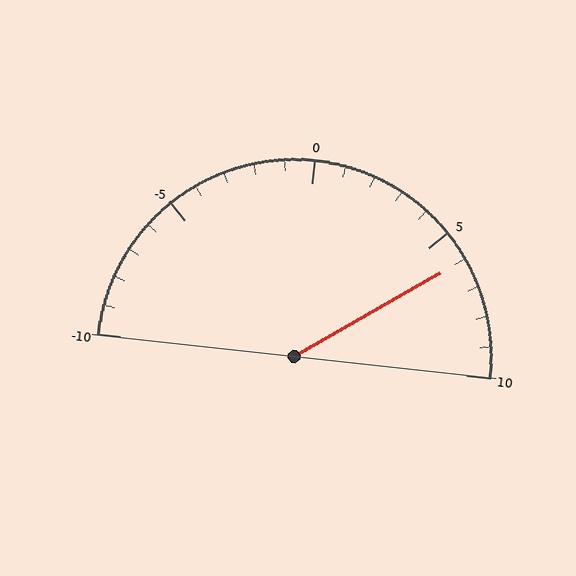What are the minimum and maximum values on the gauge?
The gauge ranges from -10 to 10.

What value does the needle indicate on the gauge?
The needle indicates approximately 6.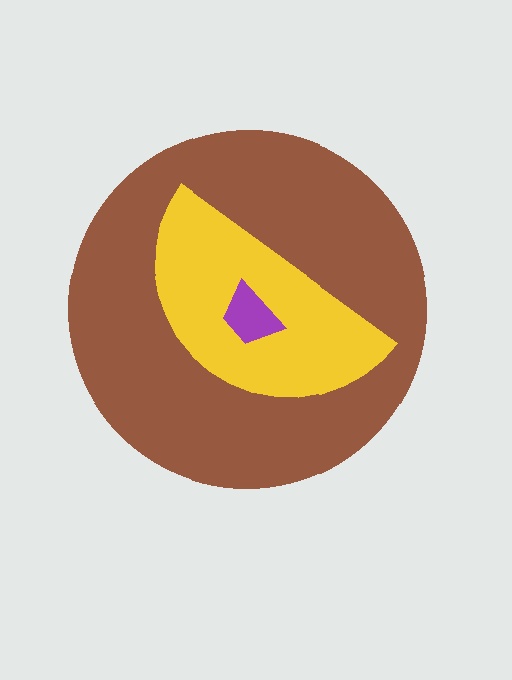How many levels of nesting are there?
3.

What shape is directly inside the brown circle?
The yellow semicircle.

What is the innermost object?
The purple trapezoid.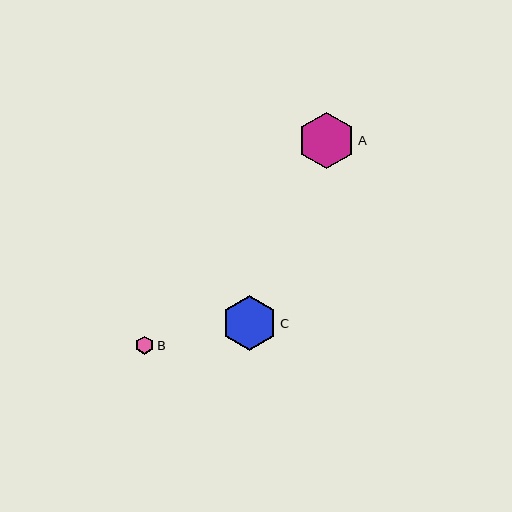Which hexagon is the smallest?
Hexagon B is the smallest with a size of approximately 18 pixels.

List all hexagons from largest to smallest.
From largest to smallest: A, C, B.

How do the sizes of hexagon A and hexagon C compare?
Hexagon A and hexagon C are approximately the same size.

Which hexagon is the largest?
Hexagon A is the largest with a size of approximately 57 pixels.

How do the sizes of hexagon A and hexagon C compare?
Hexagon A and hexagon C are approximately the same size.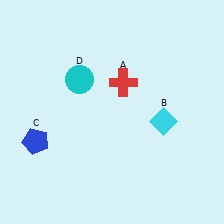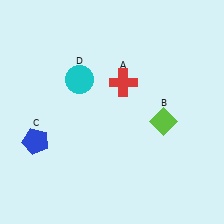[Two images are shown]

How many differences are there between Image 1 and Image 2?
There is 1 difference between the two images.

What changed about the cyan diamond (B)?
In Image 1, B is cyan. In Image 2, it changed to lime.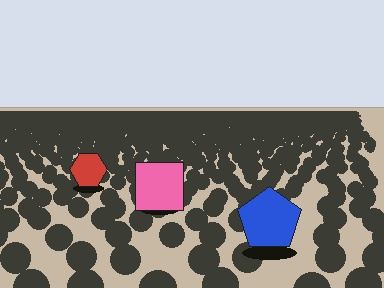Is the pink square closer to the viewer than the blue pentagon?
No. The blue pentagon is closer — you can tell from the texture gradient: the ground texture is coarser near it.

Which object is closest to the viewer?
The blue pentagon is closest. The texture marks near it are larger and more spread out.